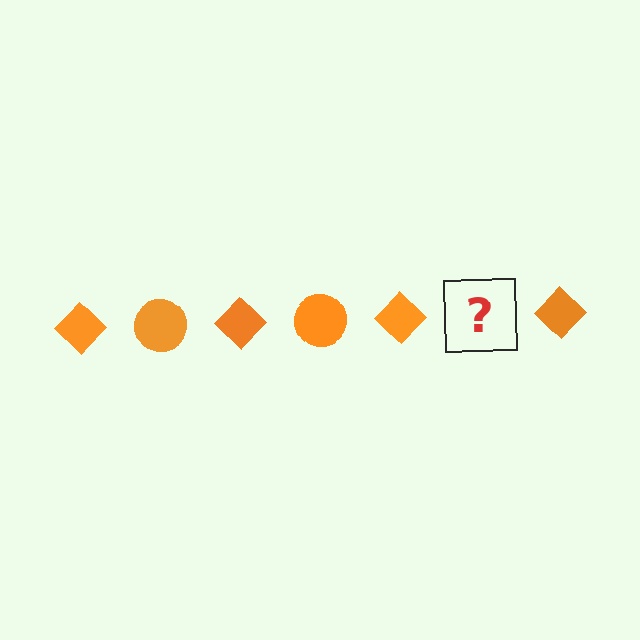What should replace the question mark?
The question mark should be replaced with an orange circle.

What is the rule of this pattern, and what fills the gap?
The rule is that the pattern cycles through diamond, circle shapes in orange. The gap should be filled with an orange circle.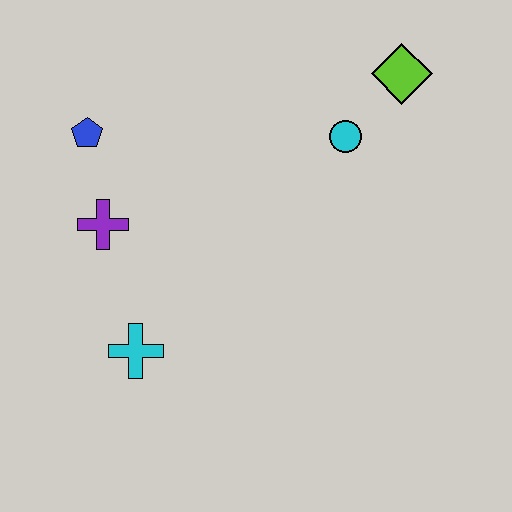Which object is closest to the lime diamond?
The cyan circle is closest to the lime diamond.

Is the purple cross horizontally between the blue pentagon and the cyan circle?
Yes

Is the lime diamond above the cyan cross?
Yes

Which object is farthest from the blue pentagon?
The lime diamond is farthest from the blue pentagon.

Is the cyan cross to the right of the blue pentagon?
Yes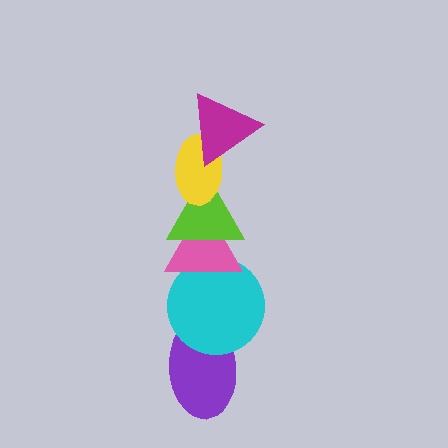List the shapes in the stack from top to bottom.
From top to bottom: the magenta triangle, the yellow ellipse, the lime triangle, the pink triangle, the cyan circle, the purple ellipse.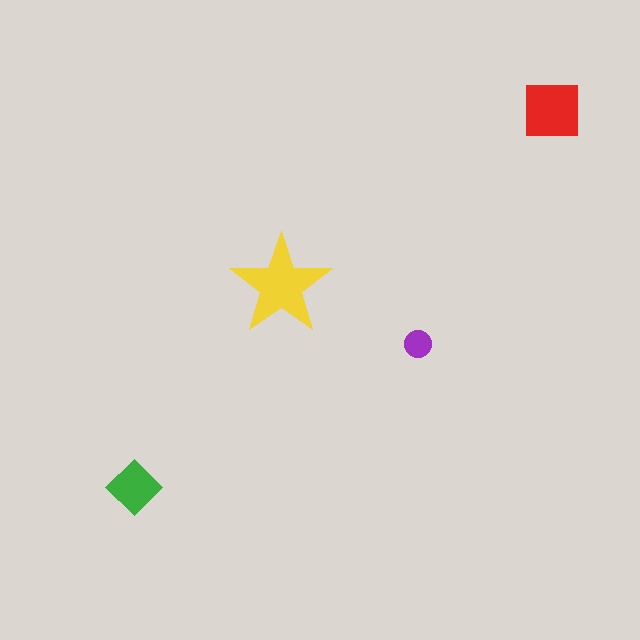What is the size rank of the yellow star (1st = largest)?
1st.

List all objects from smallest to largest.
The purple circle, the green diamond, the red square, the yellow star.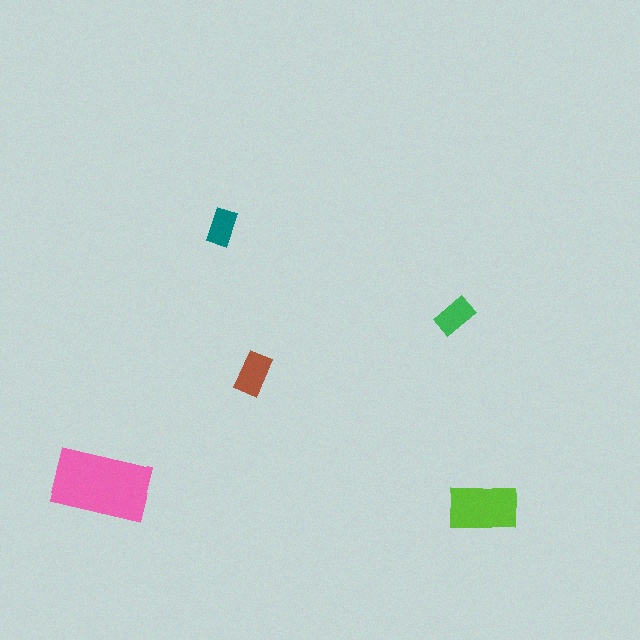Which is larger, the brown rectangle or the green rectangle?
The brown one.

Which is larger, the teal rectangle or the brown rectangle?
The brown one.